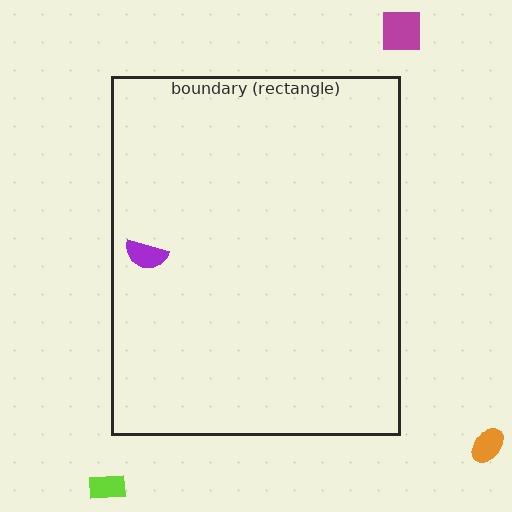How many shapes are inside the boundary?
1 inside, 3 outside.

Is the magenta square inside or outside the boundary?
Outside.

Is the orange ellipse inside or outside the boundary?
Outside.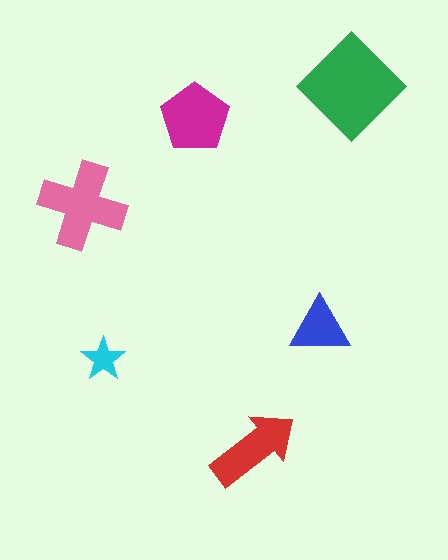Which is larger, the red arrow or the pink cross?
The pink cross.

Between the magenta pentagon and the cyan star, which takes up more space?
The magenta pentagon.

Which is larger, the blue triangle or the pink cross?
The pink cross.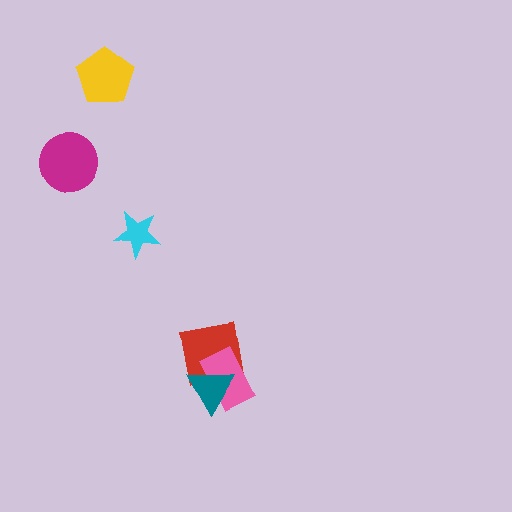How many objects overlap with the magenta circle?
0 objects overlap with the magenta circle.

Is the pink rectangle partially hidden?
Yes, it is partially covered by another shape.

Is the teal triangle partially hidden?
No, no other shape covers it.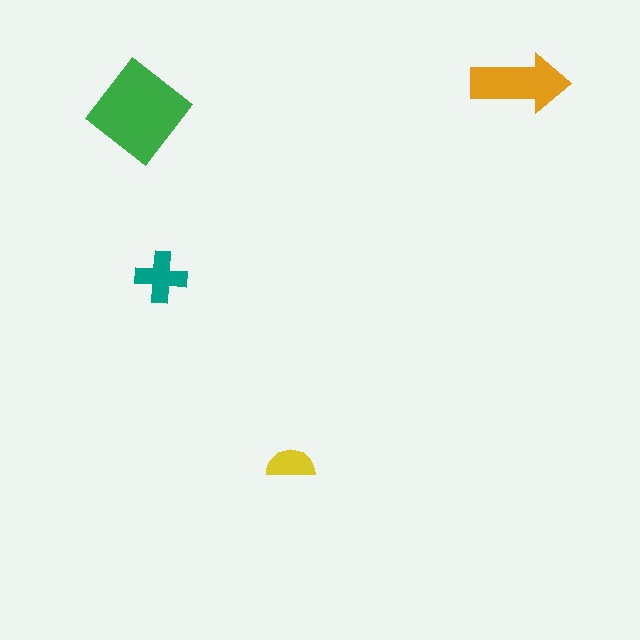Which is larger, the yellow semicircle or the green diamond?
The green diamond.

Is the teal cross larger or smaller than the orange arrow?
Smaller.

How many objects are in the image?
There are 4 objects in the image.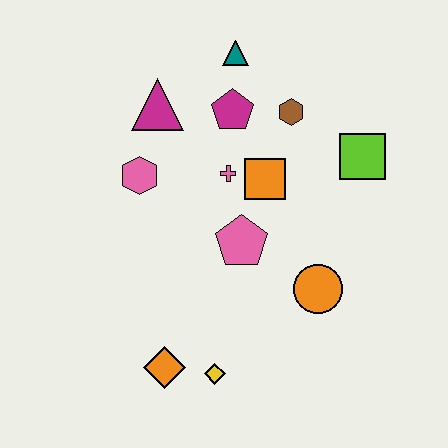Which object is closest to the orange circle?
The pink pentagon is closest to the orange circle.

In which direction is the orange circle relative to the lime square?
The orange circle is below the lime square.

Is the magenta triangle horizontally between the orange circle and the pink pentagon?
No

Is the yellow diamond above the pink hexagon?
No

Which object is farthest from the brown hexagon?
The orange diamond is farthest from the brown hexagon.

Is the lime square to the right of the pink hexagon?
Yes